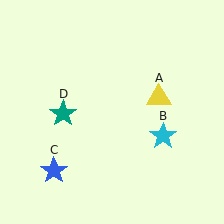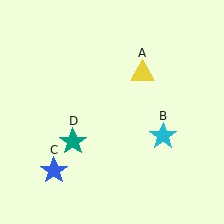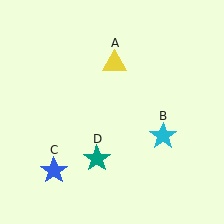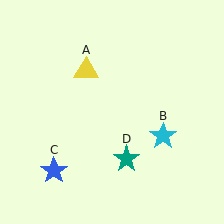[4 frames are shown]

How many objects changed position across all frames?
2 objects changed position: yellow triangle (object A), teal star (object D).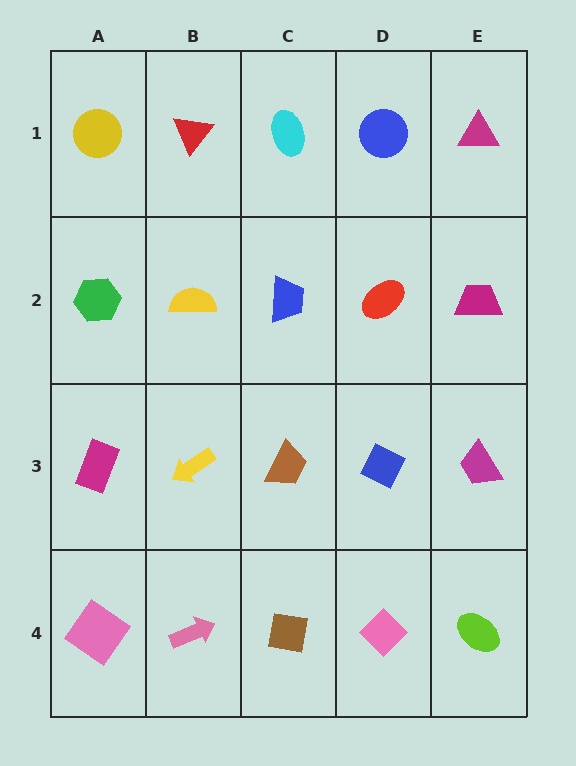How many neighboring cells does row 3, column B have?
4.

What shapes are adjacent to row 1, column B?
A yellow semicircle (row 2, column B), a yellow circle (row 1, column A), a cyan ellipse (row 1, column C).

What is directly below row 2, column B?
A yellow arrow.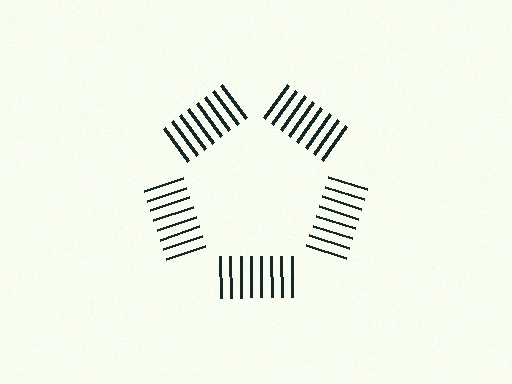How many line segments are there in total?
40 — 8 along each of the 5 edges.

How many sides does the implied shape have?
5 sides — the line-ends trace a pentagon.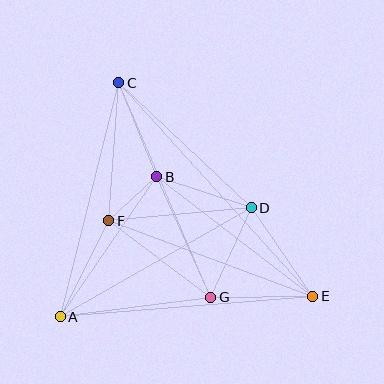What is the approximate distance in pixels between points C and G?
The distance between C and G is approximately 233 pixels.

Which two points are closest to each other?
Points B and F are closest to each other.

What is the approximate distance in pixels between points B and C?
The distance between B and C is approximately 102 pixels.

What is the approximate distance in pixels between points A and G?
The distance between A and G is approximately 152 pixels.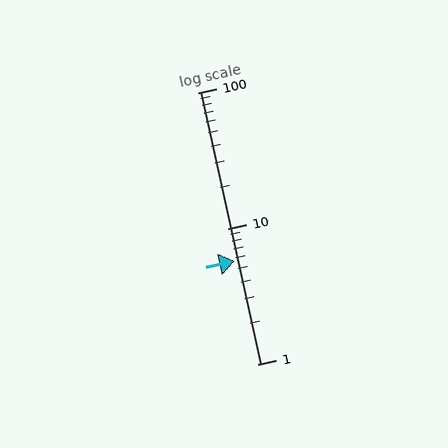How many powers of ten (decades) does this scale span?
The scale spans 2 decades, from 1 to 100.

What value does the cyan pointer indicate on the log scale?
The pointer indicates approximately 5.7.